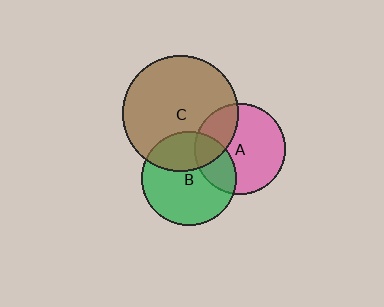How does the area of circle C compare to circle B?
Approximately 1.5 times.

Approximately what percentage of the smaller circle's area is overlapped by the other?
Approximately 25%.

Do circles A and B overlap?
Yes.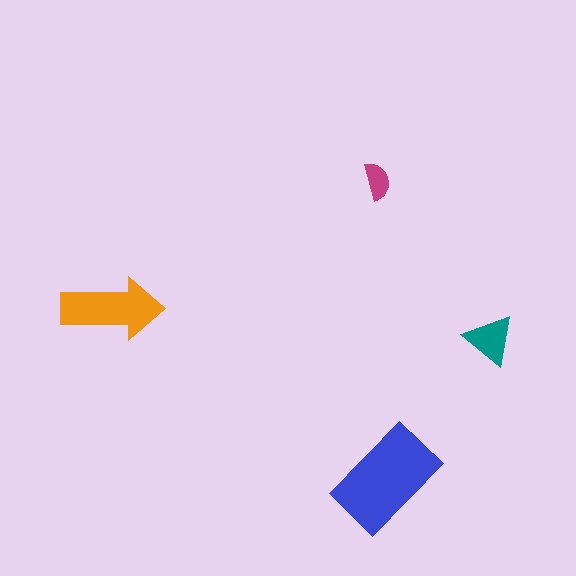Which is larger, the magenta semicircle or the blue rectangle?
The blue rectangle.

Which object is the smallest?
The magenta semicircle.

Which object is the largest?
The blue rectangle.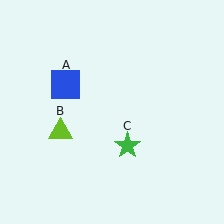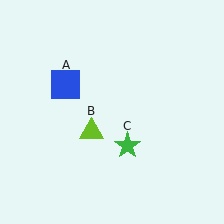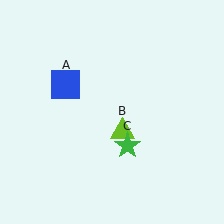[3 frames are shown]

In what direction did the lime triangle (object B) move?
The lime triangle (object B) moved right.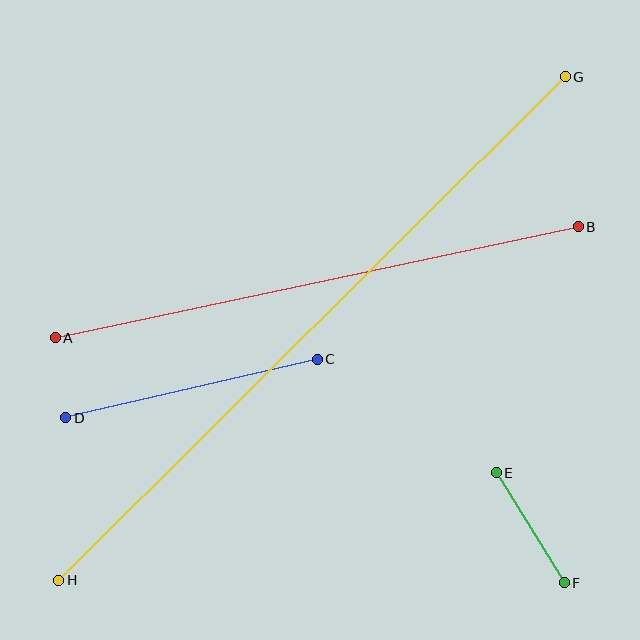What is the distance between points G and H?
The distance is approximately 714 pixels.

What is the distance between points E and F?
The distance is approximately 129 pixels.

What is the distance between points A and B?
The distance is approximately 534 pixels.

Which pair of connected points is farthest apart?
Points G and H are farthest apart.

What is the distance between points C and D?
The distance is approximately 258 pixels.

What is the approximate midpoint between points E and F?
The midpoint is at approximately (530, 528) pixels.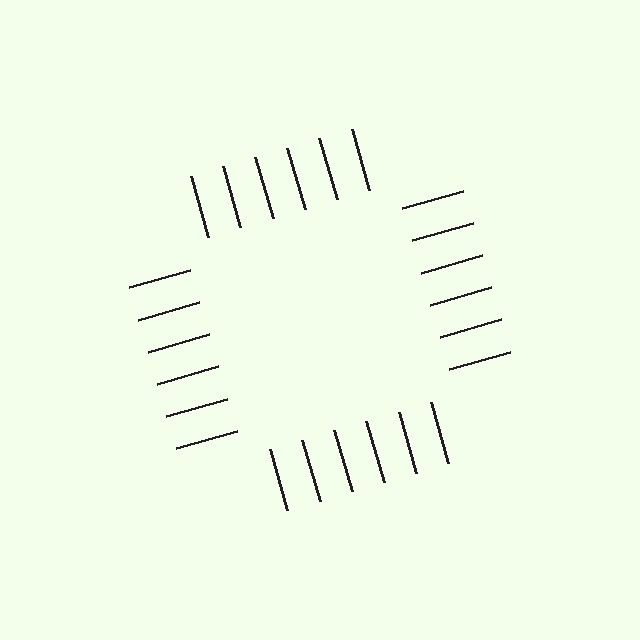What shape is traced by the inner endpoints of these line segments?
An illusory square — the line segments terminate on its edges but no continuous stroke is drawn.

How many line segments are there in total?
24 — 6 along each of the 4 edges.